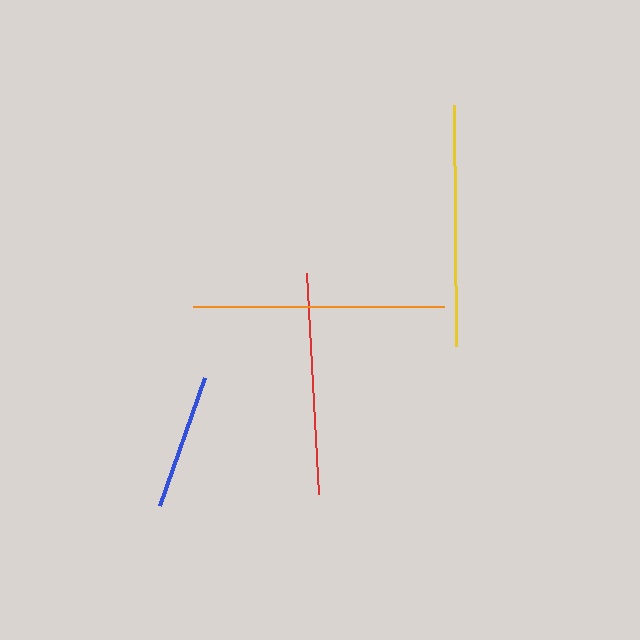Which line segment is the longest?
The orange line is the longest at approximately 252 pixels.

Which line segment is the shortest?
The blue line is the shortest at approximately 135 pixels.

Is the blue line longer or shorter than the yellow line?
The yellow line is longer than the blue line.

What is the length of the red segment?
The red segment is approximately 222 pixels long.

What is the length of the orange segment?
The orange segment is approximately 252 pixels long.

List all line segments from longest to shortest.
From longest to shortest: orange, yellow, red, blue.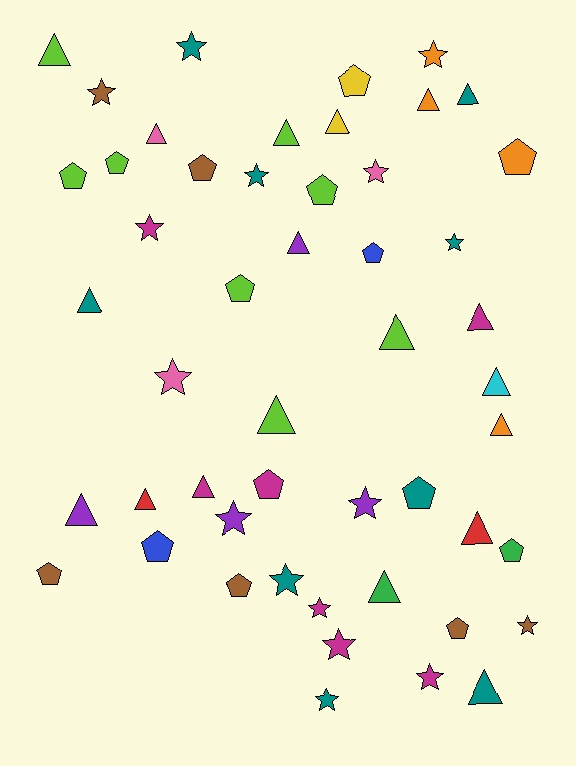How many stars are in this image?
There are 16 stars.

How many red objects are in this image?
There are 2 red objects.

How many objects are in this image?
There are 50 objects.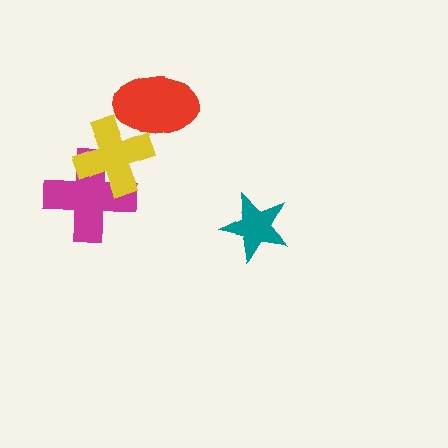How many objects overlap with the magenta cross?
1 object overlaps with the magenta cross.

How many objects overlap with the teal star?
0 objects overlap with the teal star.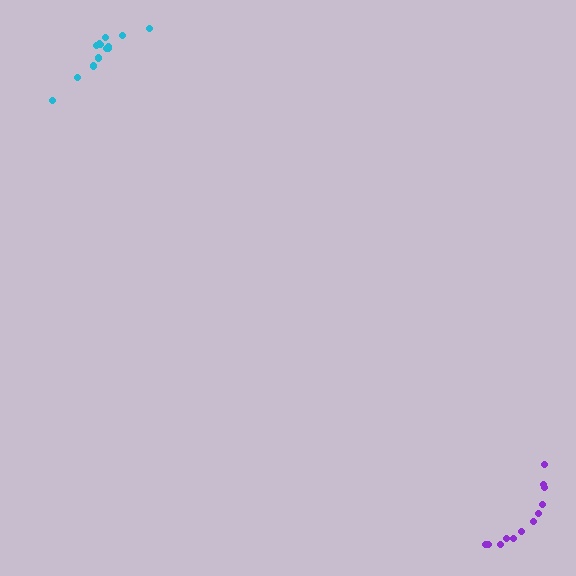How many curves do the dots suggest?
There are 2 distinct paths.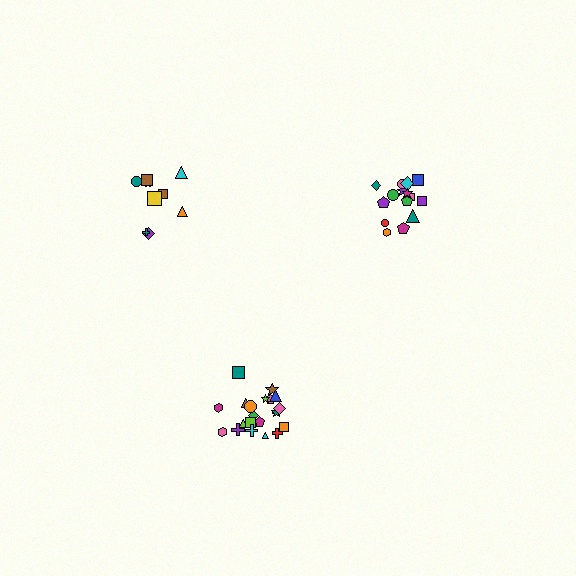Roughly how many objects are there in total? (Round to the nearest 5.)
Roughly 45 objects in total.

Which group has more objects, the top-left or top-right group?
The top-right group.